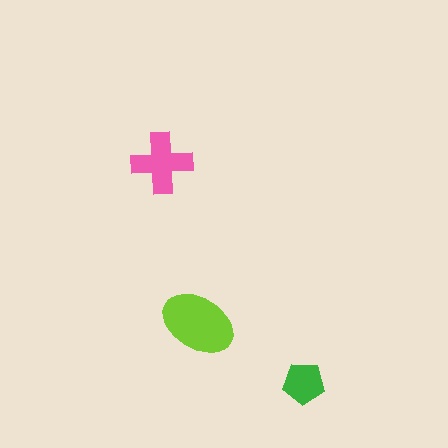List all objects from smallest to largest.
The green pentagon, the pink cross, the lime ellipse.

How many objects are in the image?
There are 3 objects in the image.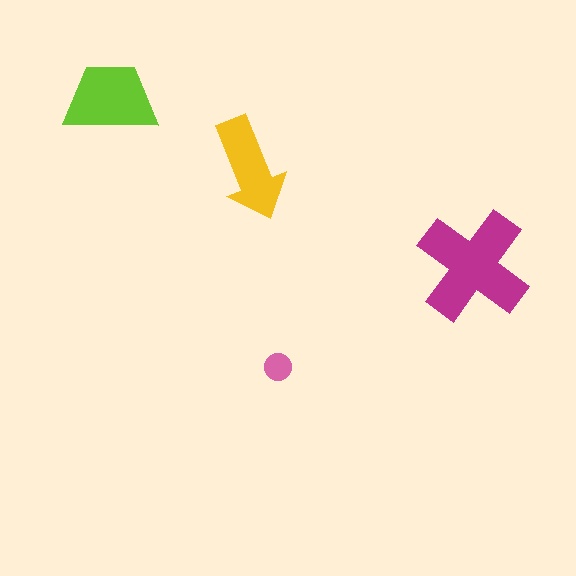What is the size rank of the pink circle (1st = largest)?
4th.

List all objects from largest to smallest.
The magenta cross, the lime trapezoid, the yellow arrow, the pink circle.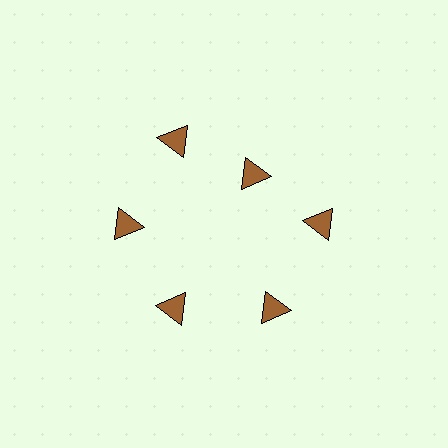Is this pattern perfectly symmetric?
No. The 6 brown triangles are arranged in a ring, but one element near the 1 o'clock position is pulled inward toward the center, breaking the 6-fold rotational symmetry.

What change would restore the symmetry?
The symmetry would be restored by moving it outward, back onto the ring so that all 6 triangles sit at equal angles and equal distance from the center.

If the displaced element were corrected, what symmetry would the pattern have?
It would have 6-fold rotational symmetry — the pattern would map onto itself every 60 degrees.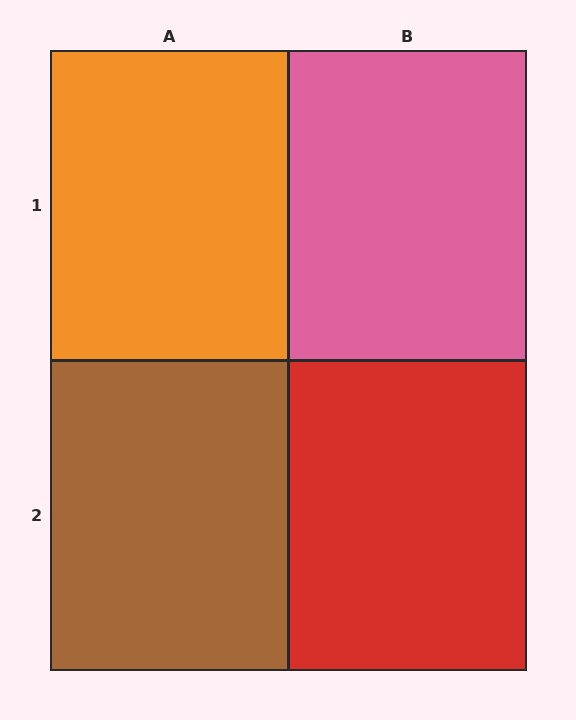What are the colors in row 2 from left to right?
Brown, red.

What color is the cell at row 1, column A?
Orange.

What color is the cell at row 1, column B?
Pink.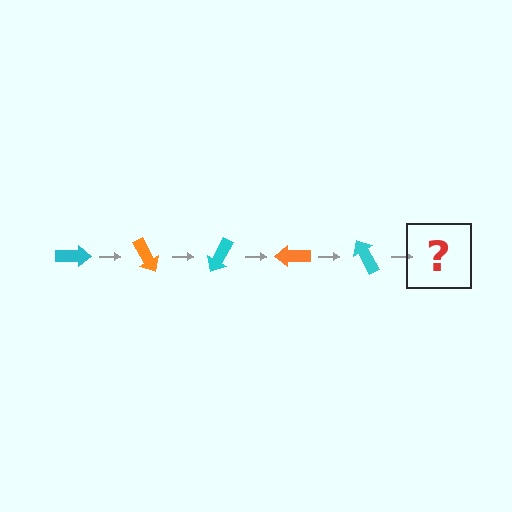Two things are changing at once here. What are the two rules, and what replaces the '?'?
The two rules are that it rotates 60 degrees each step and the color cycles through cyan and orange. The '?' should be an orange arrow, rotated 300 degrees from the start.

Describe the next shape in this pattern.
It should be an orange arrow, rotated 300 degrees from the start.